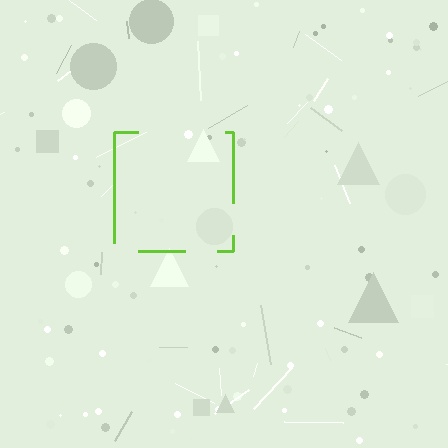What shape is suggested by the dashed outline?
The dashed outline suggests a square.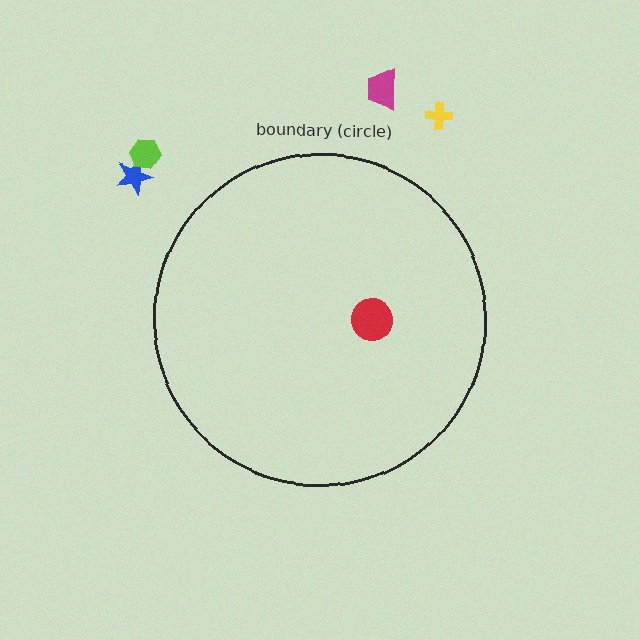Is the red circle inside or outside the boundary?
Inside.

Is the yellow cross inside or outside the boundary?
Outside.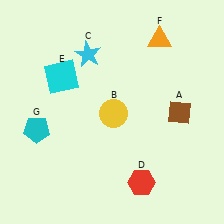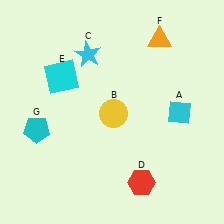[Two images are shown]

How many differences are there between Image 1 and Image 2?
There is 1 difference between the two images.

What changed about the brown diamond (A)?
In Image 1, A is brown. In Image 2, it changed to cyan.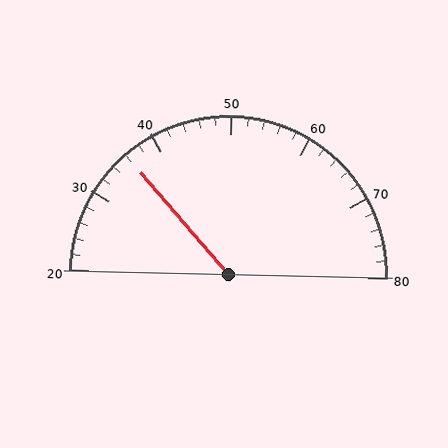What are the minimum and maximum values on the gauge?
The gauge ranges from 20 to 80.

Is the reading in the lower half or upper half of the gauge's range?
The reading is in the lower half of the range (20 to 80).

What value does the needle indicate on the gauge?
The needle indicates approximately 36.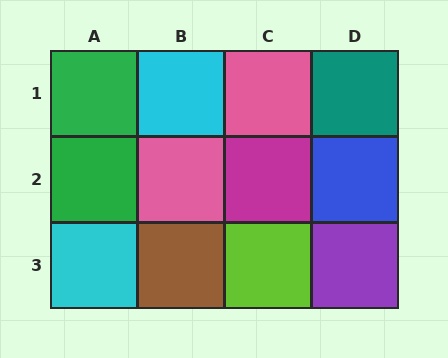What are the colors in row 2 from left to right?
Green, pink, magenta, blue.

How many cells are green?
2 cells are green.